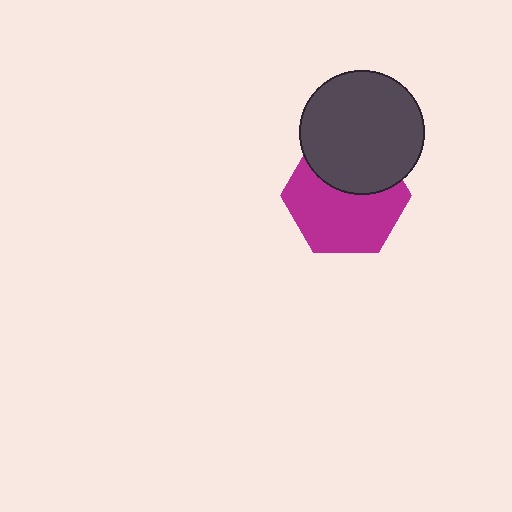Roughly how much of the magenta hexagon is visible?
About half of it is visible (roughly 62%).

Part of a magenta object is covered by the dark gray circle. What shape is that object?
It is a hexagon.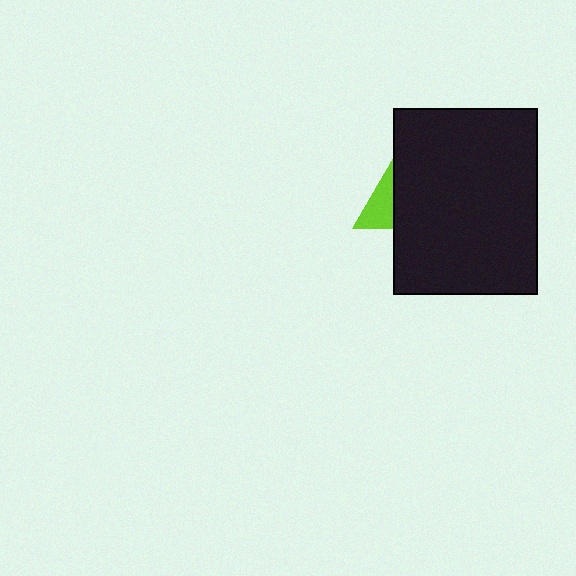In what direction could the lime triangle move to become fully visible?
The lime triangle could move left. That would shift it out from behind the black rectangle entirely.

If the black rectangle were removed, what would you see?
You would see the complete lime triangle.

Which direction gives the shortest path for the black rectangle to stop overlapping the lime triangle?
Moving right gives the shortest separation.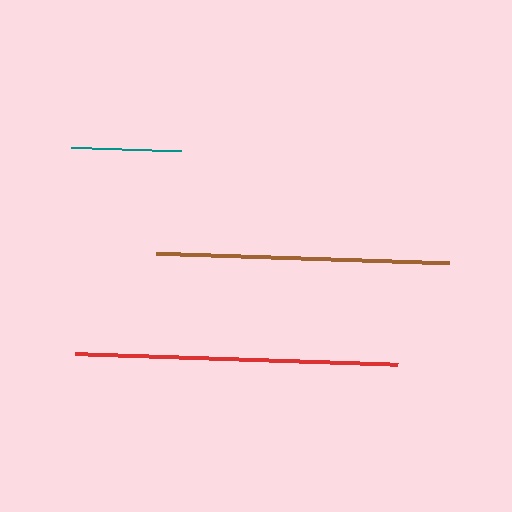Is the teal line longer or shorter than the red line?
The red line is longer than the teal line.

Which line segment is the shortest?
The teal line is the shortest at approximately 110 pixels.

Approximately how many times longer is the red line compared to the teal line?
The red line is approximately 3.0 times the length of the teal line.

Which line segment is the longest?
The red line is the longest at approximately 323 pixels.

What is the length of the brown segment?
The brown segment is approximately 293 pixels long.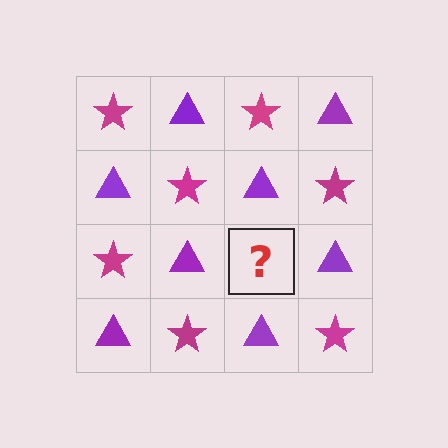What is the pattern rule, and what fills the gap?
The rule is that it alternates magenta star and purple triangle in a checkerboard pattern. The gap should be filled with a magenta star.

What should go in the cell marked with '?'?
The missing cell should contain a magenta star.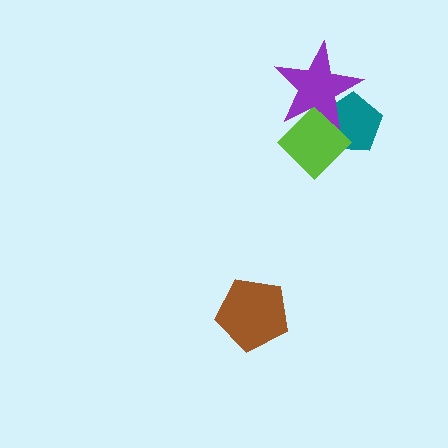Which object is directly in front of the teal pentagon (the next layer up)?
The lime diamond is directly in front of the teal pentagon.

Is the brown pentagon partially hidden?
No, no other shape covers it.